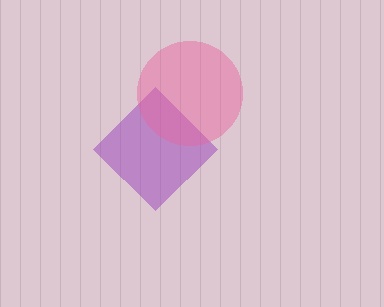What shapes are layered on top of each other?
The layered shapes are: a purple diamond, a pink circle.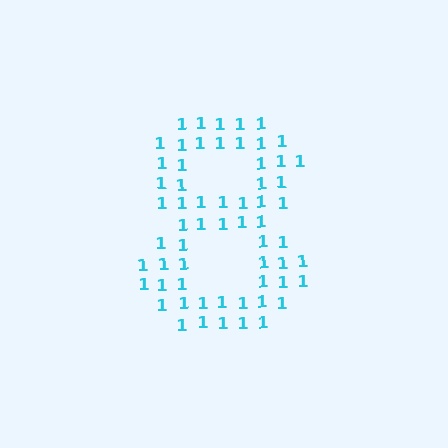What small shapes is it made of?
It is made of small digit 1's.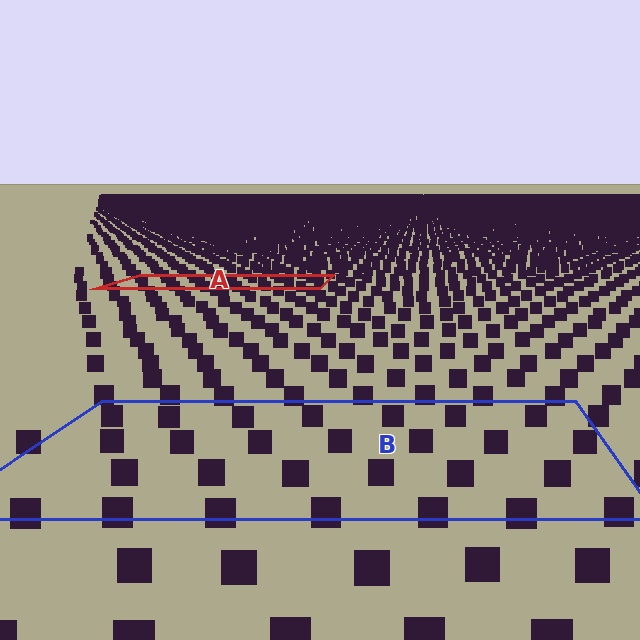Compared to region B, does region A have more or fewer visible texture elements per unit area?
Region A has more texture elements per unit area — they are packed more densely because it is farther away.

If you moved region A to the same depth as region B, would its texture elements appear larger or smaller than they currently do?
They would appear larger. At a closer depth, the same texture elements are projected at a bigger on-screen size.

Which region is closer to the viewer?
Region B is closer. The texture elements there are larger and more spread out.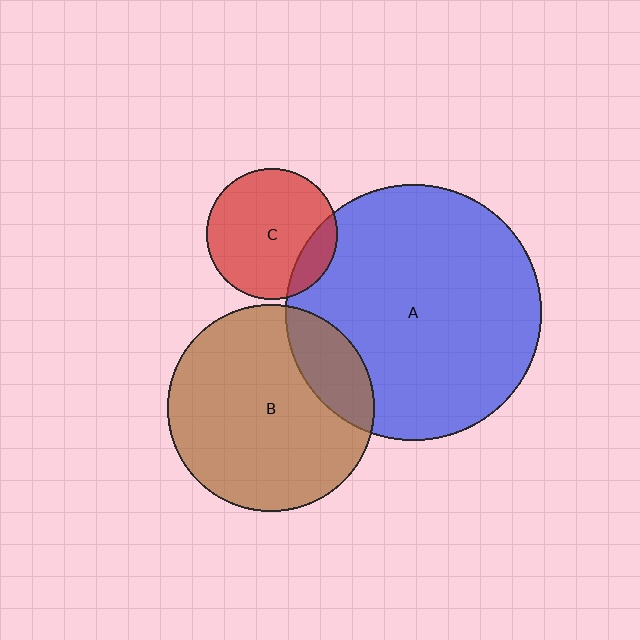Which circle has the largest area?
Circle A (blue).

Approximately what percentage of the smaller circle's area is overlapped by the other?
Approximately 20%.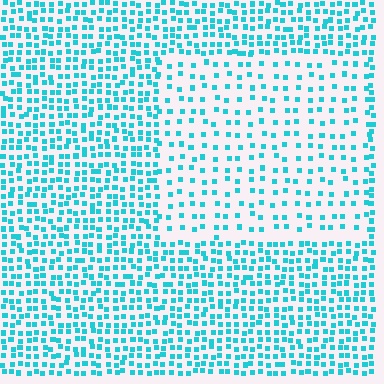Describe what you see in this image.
The image contains small cyan elements arranged at two different densities. A rectangle-shaped region is visible where the elements are less densely packed than the surrounding area.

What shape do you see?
I see a rectangle.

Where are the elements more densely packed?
The elements are more densely packed outside the rectangle boundary.